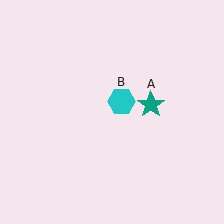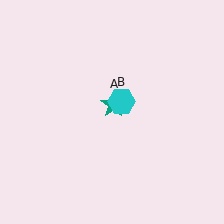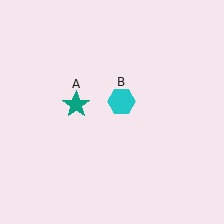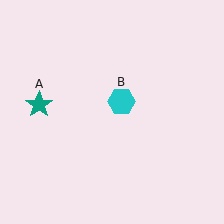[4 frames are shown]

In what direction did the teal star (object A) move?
The teal star (object A) moved left.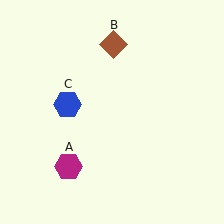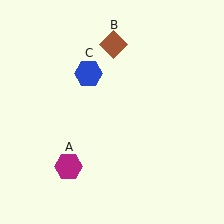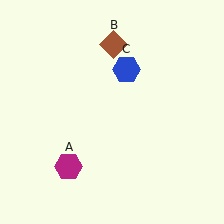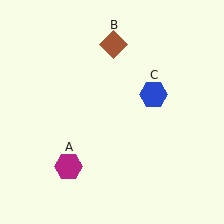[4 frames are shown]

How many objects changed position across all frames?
1 object changed position: blue hexagon (object C).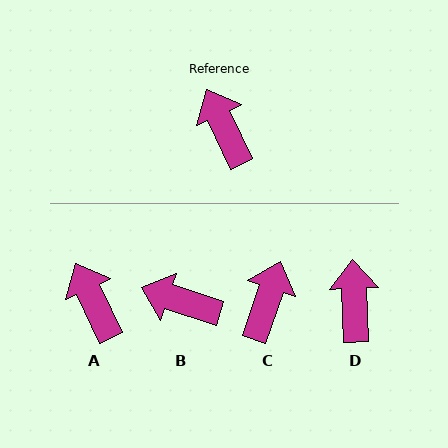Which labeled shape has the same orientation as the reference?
A.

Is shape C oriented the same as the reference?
No, it is off by about 44 degrees.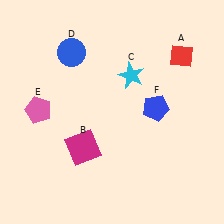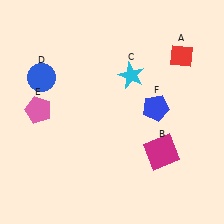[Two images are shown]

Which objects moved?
The objects that moved are: the magenta square (B), the blue circle (D).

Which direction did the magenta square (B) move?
The magenta square (B) moved right.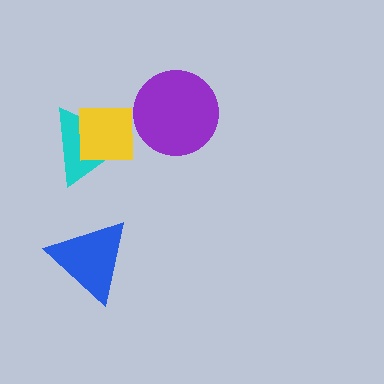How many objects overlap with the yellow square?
1 object overlaps with the yellow square.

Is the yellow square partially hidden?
No, no other shape covers it.